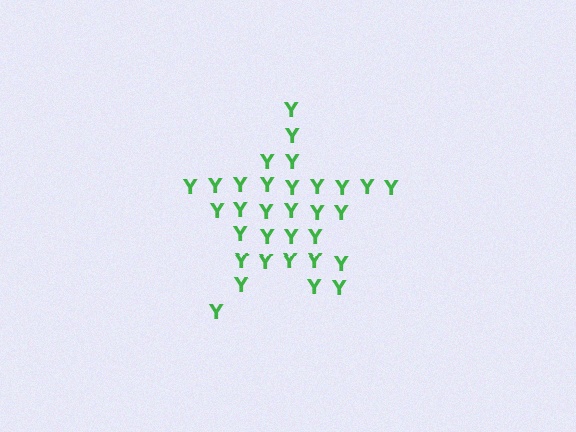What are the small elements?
The small elements are letter Y's.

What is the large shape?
The large shape is a star.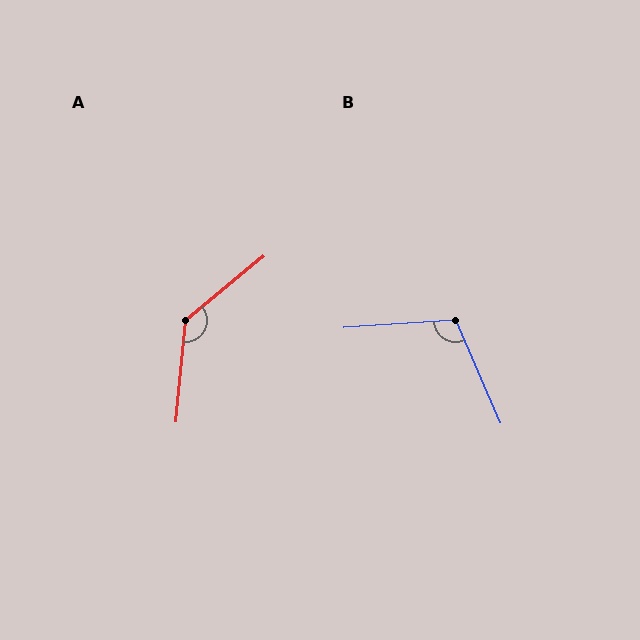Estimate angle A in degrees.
Approximately 135 degrees.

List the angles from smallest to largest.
B (110°), A (135°).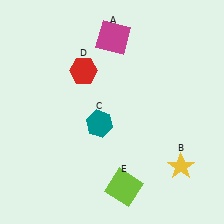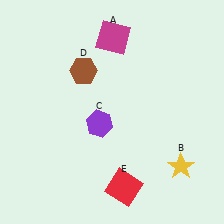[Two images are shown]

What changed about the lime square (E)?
In Image 1, E is lime. In Image 2, it changed to red.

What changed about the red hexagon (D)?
In Image 1, D is red. In Image 2, it changed to brown.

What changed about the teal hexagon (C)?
In Image 1, C is teal. In Image 2, it changed to purple.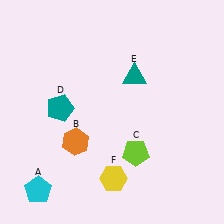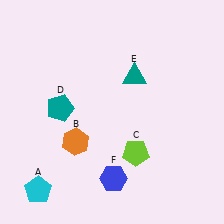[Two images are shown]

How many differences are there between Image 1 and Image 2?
There is 1 difference between the two images.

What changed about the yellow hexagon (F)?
In Image 1, F is yellow. In Image 2, it changed to blue.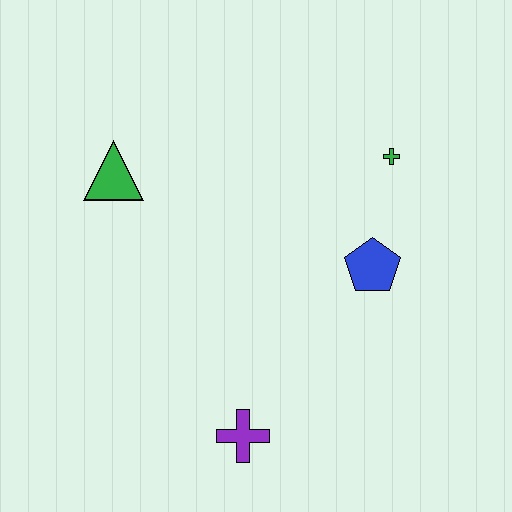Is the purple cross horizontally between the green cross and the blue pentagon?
No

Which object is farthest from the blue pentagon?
The green triangle is farthest from the blue pentagon.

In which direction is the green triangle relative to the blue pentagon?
The green triangle is to the left of the blue pentagon.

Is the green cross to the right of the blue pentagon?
Yes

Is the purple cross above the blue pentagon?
No